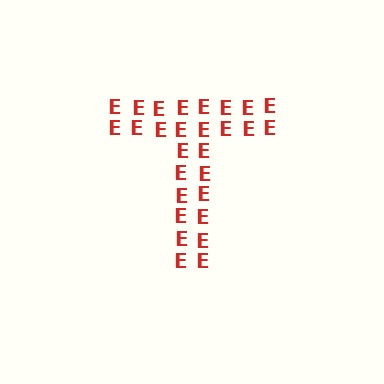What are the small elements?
The small elements are letter E's.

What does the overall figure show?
The overall figure shows the letter T.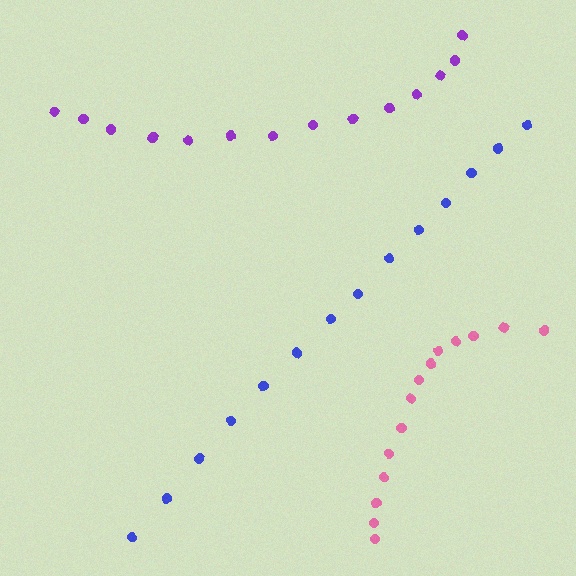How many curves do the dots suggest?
There are 3 distinct paths.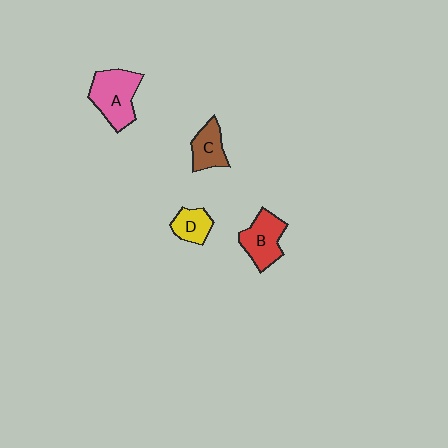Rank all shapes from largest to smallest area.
From largest to smallest: A (pink), B (red), C (brown), D (yellow).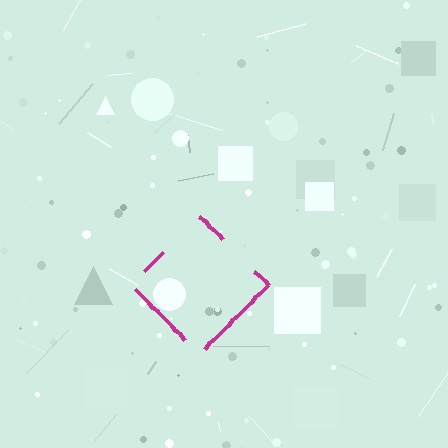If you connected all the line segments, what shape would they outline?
They would outline a diamond.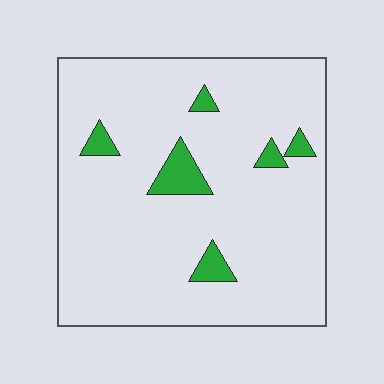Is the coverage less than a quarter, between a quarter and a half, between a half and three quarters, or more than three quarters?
Less than a quarter.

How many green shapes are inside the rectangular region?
6.